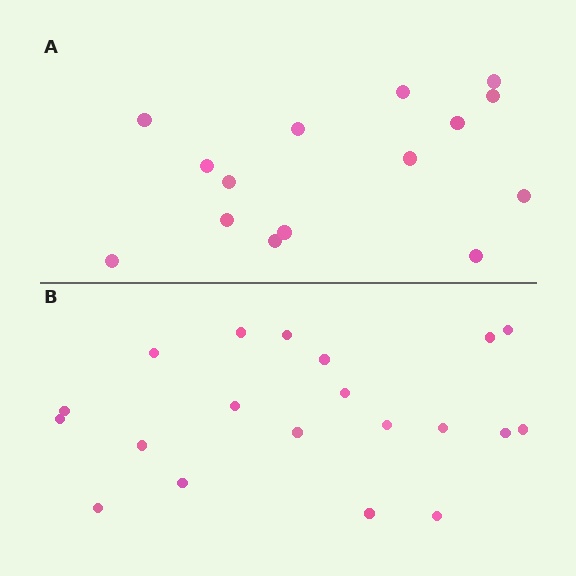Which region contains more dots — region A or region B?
Region B (the bottom region) has more dots.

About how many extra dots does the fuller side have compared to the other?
Region B has about 5 more dots than region A.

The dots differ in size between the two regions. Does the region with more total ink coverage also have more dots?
No. Region A has more total ink coverage because its dots are larger, but region B actually contains more individual dots. Total area can be misleading — the number of items is what matters here.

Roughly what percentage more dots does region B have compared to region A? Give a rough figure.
About 35% more.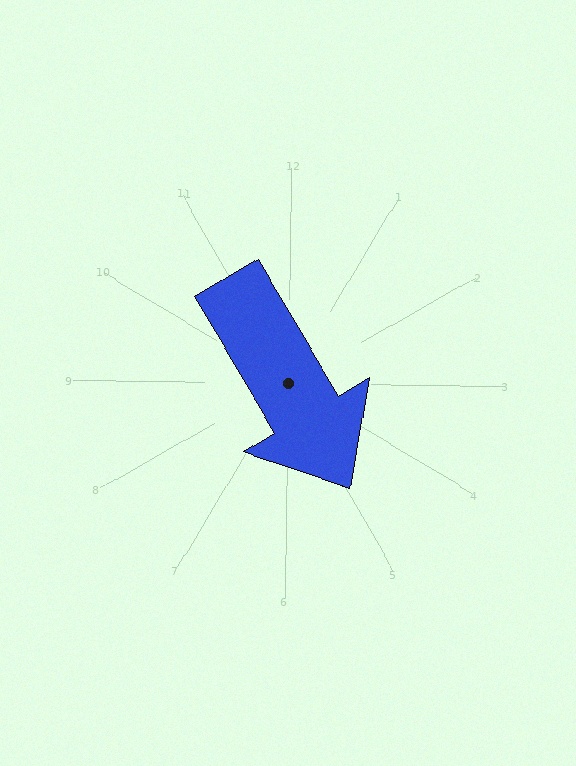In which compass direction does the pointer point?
Southeast.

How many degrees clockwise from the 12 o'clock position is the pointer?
Approximately 149 degrees.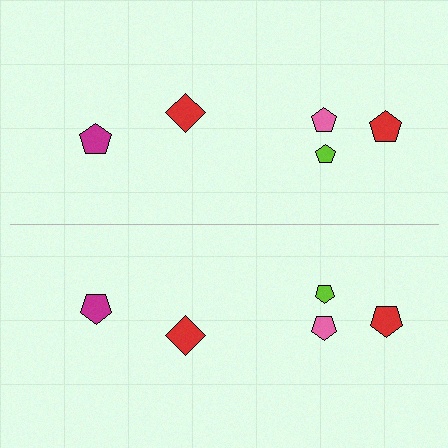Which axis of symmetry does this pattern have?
The pattern has a horizontal axis of symmetry running through the center of the image.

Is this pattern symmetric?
Yes, this pattern has bilateral (reflection) symmetry.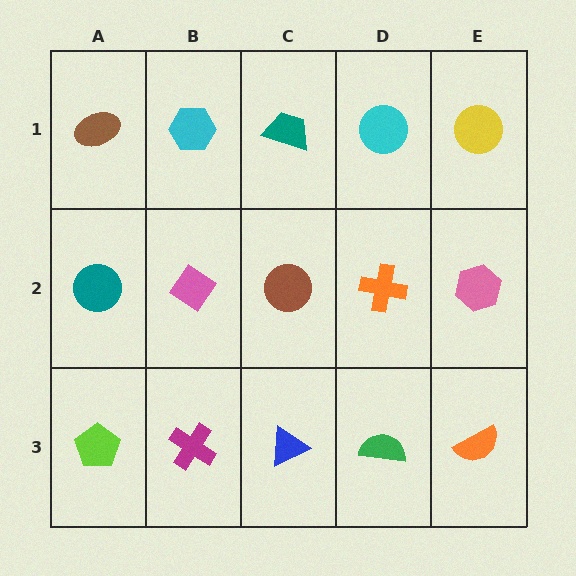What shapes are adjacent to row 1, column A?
A teal circle (row 2, column A), a cyan hexagon (row 1, column B).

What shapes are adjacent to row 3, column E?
A pink hexagon (row 2, column E), a green semicircle (row 3, column D).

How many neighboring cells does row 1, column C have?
3.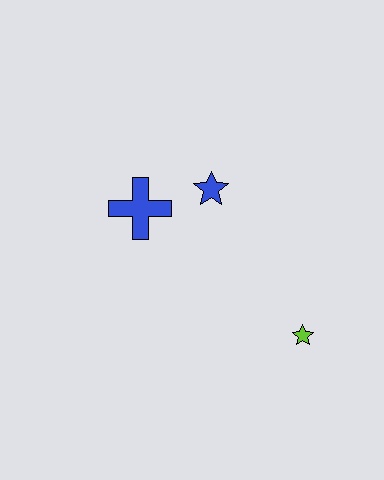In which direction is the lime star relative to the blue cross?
The lime star is to the right of the blue cross.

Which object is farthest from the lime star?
The blue cross is farthest from the lime star.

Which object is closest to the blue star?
The blue cross is closest to the blue star.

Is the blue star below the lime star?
No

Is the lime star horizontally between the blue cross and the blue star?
No